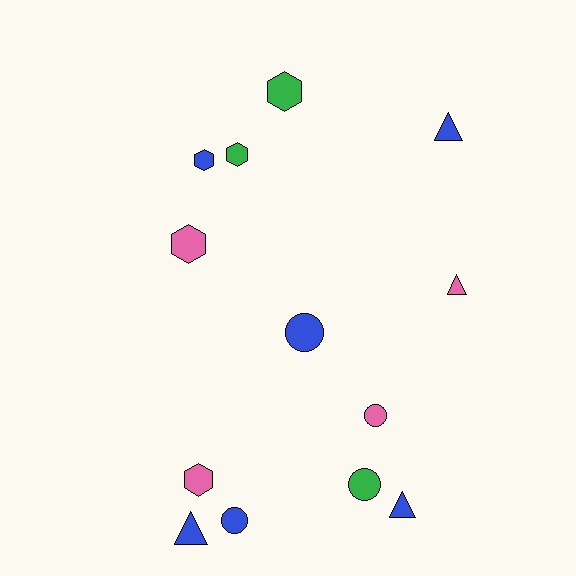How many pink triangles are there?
There is 1 pink triangle.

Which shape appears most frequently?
Hexagon, with 5 objects.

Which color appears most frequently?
Blue, with 6 objects.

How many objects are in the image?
There are 13 objects.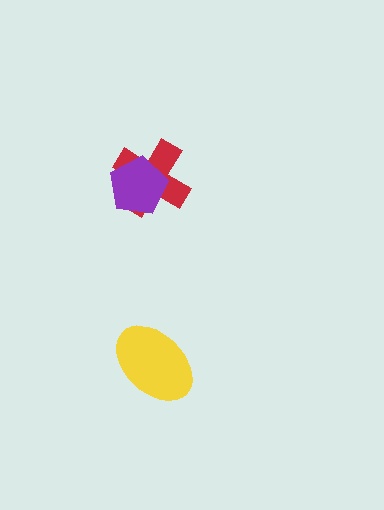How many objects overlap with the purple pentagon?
1 object overlaps with the purple pentagon.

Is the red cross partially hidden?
Yes, it is partially covered by another shape.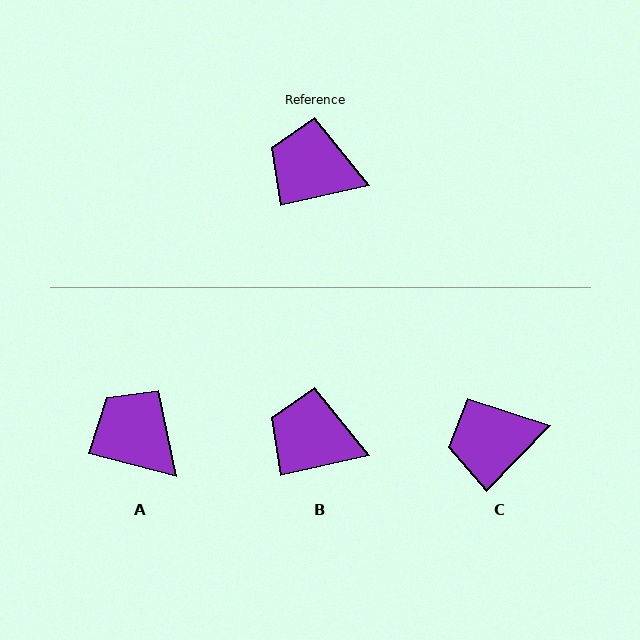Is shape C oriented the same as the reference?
No, it is off by about 33 degrees.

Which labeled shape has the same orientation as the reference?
B.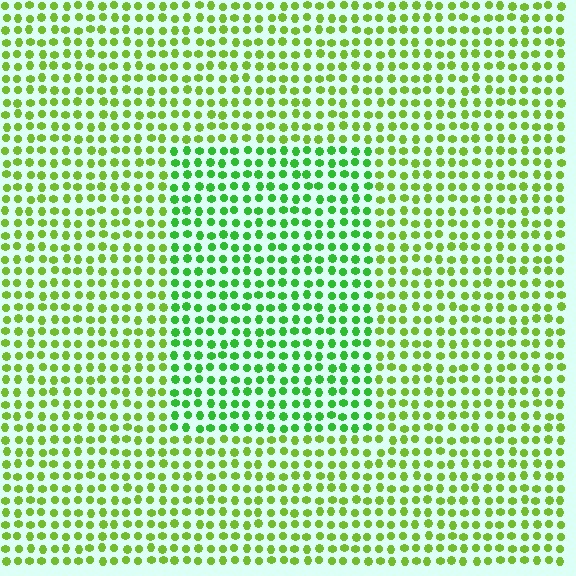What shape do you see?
I see a rectangle.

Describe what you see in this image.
The image is filled with small lime elements in a uniform arrangement. A rectangle-shaped region is visible where the elements are tinted to a slightly different hue, forming a subtle color boundary.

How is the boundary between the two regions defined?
The boundary is defined purely by a slight shift in hue (about 29 degrees). Spacing, size, and orientation are identical on both sides.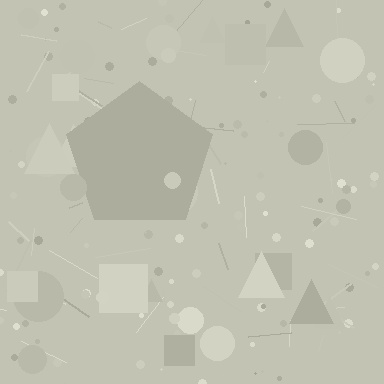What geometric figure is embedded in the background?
A pentagon is embedded in the background.